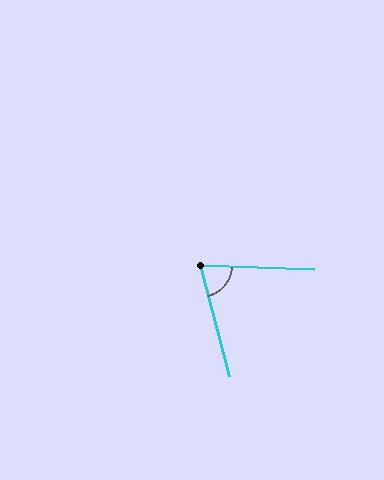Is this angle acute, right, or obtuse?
It is acute.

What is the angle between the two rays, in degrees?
Approximately 73 degrees.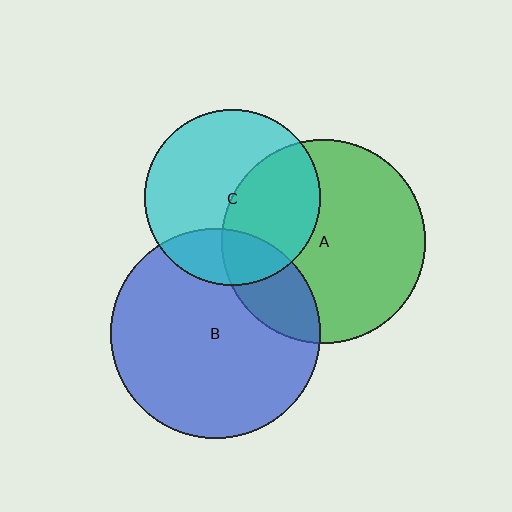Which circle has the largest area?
Circle B (blue).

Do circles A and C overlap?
Yes.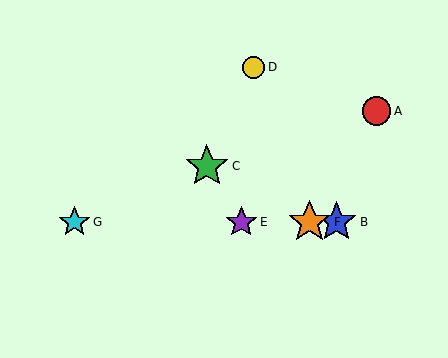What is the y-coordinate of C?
Object C is at y≈166.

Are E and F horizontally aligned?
Yes, both are at y≈222.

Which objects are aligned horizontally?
Objects B, E, F, G are aligned horizontally.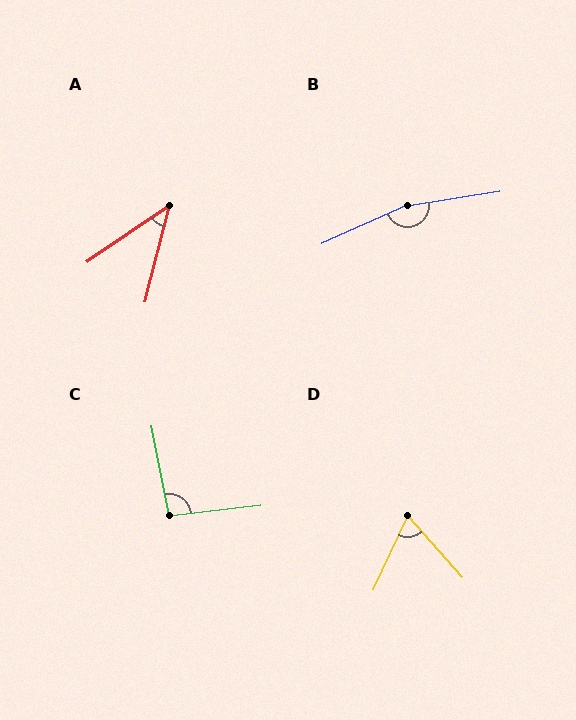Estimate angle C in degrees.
Approximately 95 degrees.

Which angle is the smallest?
A, at approximately 41 degrees.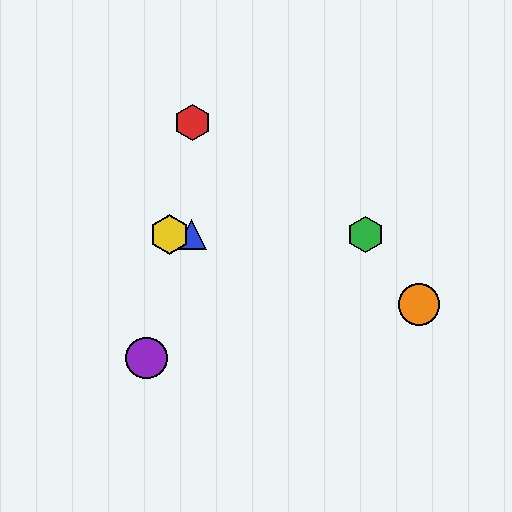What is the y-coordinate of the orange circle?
The orange circle is at y≈304.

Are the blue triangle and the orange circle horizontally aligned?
No, the blue triangle is at y≈235 and the orange circle is at y≈304.